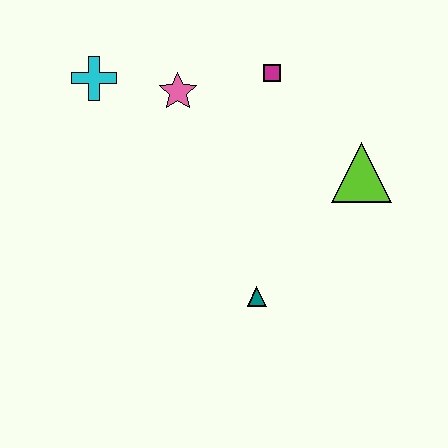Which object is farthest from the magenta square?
The teal triangle is farthest from the magenta square.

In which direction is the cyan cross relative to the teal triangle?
The cyan cross is above the teal triangle.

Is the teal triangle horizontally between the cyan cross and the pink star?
No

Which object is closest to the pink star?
The cyan cross is closest to the pink star.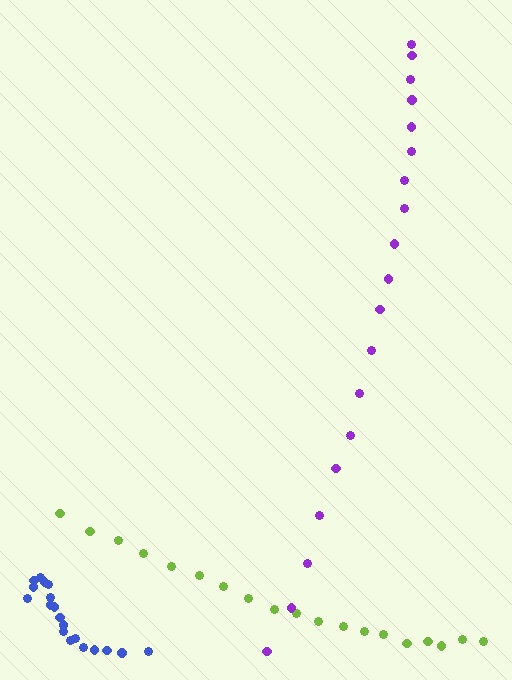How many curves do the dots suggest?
There are 3 distinct paths.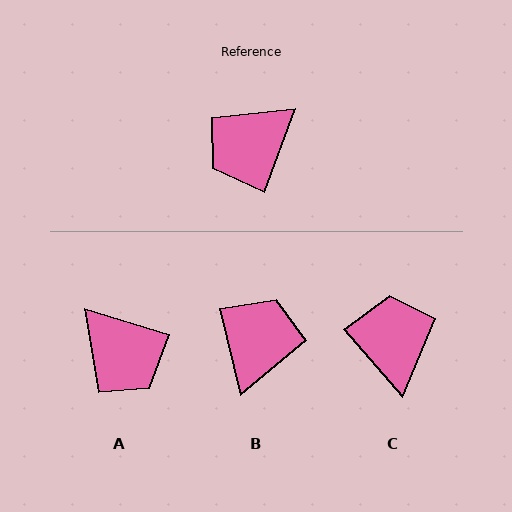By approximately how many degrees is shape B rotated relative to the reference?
Approximately 146 degrees clockwise.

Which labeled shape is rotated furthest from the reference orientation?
B, about 146 degrees away.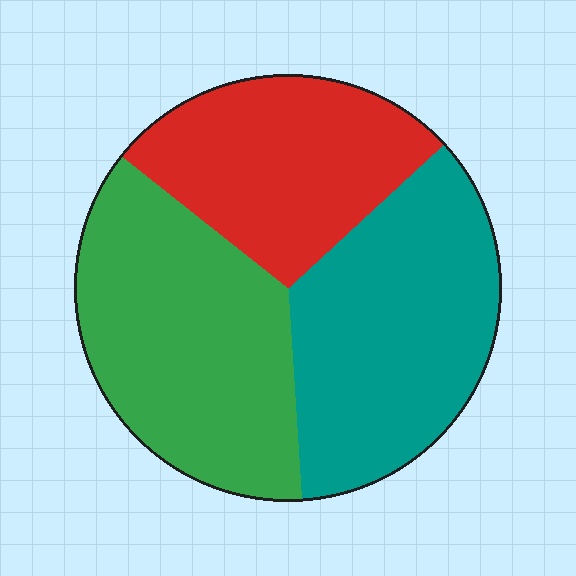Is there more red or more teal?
Teal.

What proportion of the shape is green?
Green covers roughly 35% of the shape.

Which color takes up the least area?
Red, at roughly 30%.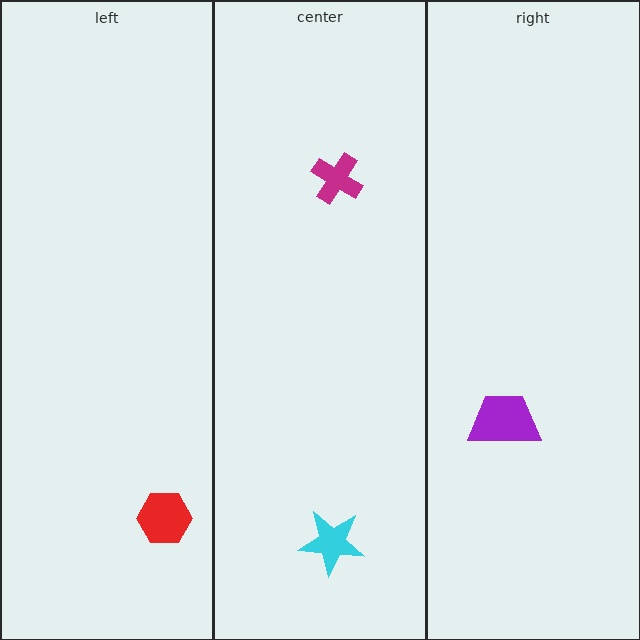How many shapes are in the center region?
2.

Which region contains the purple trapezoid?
The right region.